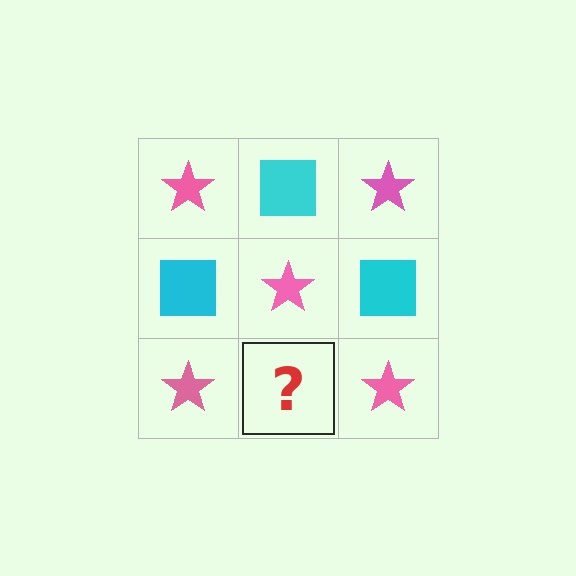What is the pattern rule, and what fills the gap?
The rule is that it alternates pink star and cyan square in a checkerboard pattern. The gap should be filled with a cyan square.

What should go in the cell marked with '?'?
The missing cell should contain a cyan square.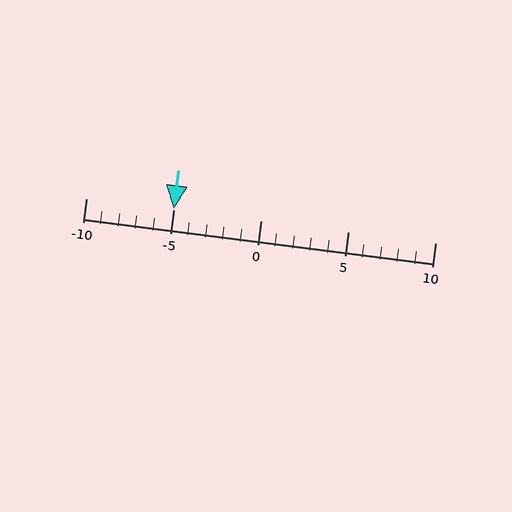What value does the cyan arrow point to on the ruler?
The cyan arrow points to approximately -5.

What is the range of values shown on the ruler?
The ruler shows values from -10 to 10.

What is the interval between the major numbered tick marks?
The major tick marks are spaced 5 units apart.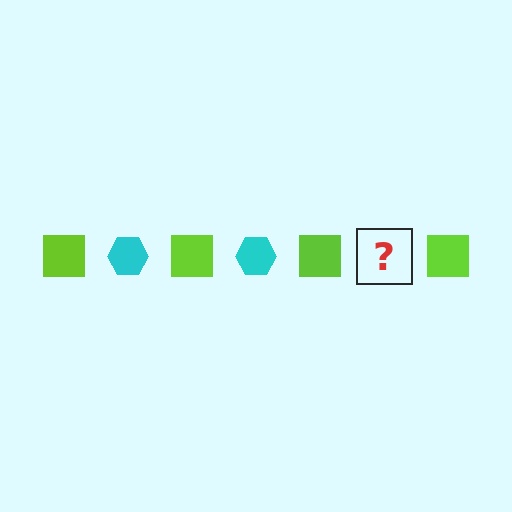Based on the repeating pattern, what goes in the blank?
The blank should be a cyan hexagon.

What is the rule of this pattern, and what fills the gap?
The rule is that the pattern alternates between lime square and cyan hexagon. The gap should be filled with a cyan hexagon.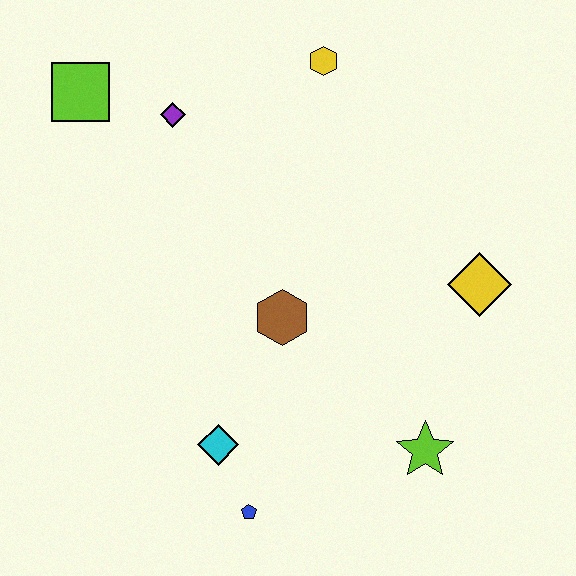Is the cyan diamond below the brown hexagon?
Yes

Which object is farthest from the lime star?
The lime square is farthest from the lime star.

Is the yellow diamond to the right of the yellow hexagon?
Yes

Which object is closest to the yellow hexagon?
The purple diamond is closest to the yellow hexagon.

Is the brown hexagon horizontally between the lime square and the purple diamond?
No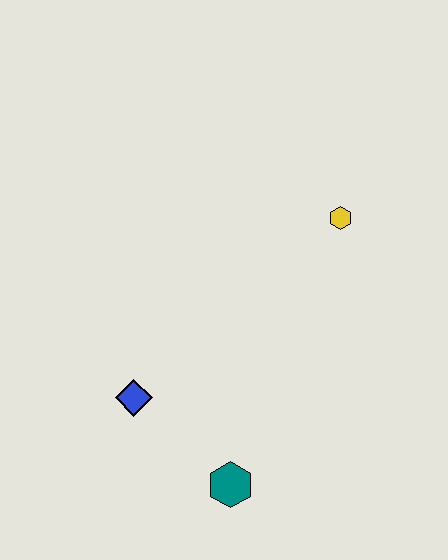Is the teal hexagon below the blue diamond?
Yes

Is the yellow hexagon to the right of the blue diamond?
Yes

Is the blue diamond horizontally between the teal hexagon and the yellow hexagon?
No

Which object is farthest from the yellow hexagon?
The teal hexagon is farthest from the yellow hexagon.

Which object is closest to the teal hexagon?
The blue diamond is closest to the teal hexagon.